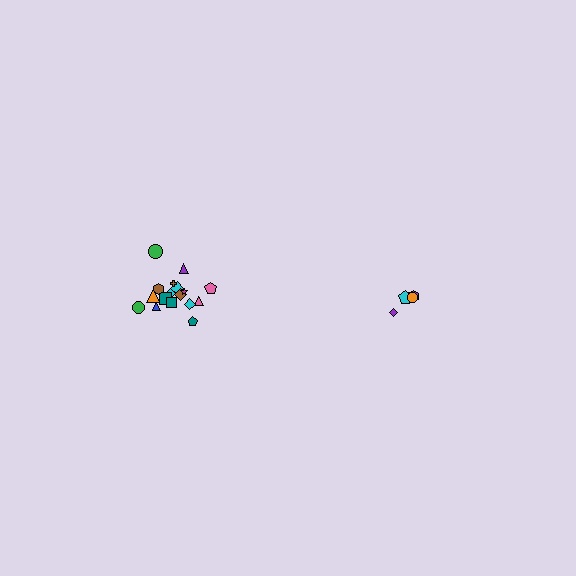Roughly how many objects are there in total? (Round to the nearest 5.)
Roughly 20 objects in total.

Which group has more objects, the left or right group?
The left group.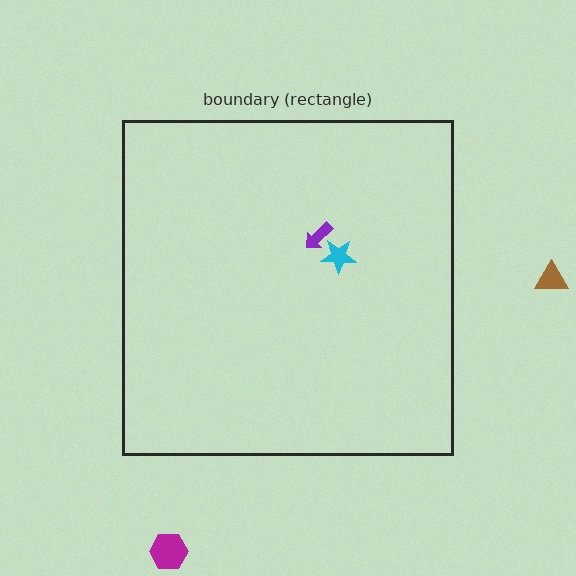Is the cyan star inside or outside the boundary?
Inside.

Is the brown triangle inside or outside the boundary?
Outside.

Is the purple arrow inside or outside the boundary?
Inside.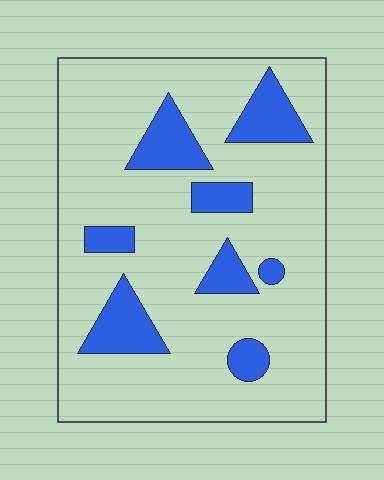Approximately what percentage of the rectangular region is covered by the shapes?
Approximately 20%.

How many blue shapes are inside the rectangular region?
8.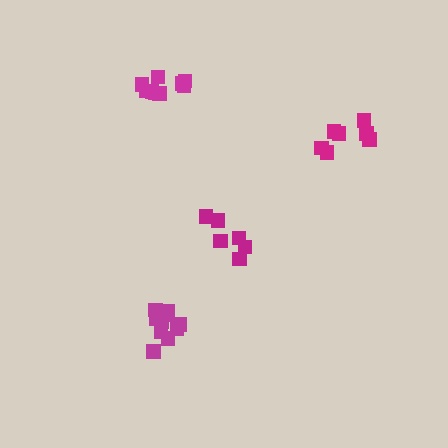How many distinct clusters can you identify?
There are 4 distinct clusters.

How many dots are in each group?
Group 1: 7 dots, Group 2: 6 dots, Group 3: 11 dots, Group 4: 9 dots (33 total).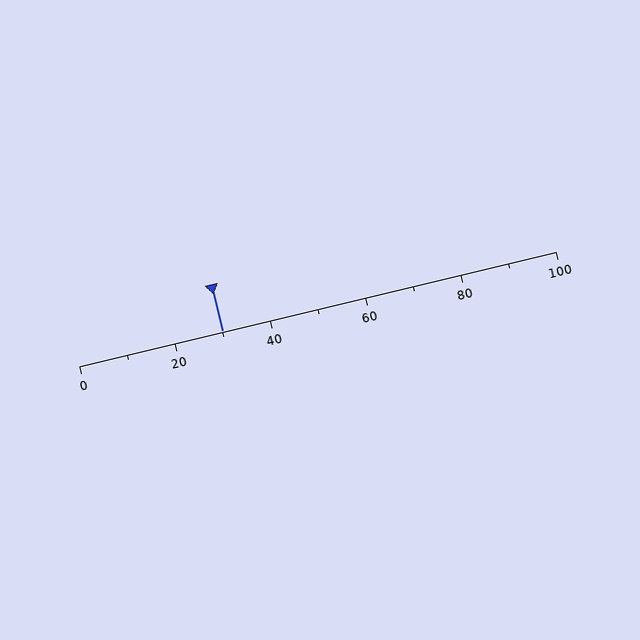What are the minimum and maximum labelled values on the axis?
The axis runs from 0 to 100.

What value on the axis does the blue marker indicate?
The marker indicates approximately 30.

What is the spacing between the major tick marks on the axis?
The major ticks are spaced 20 apart.